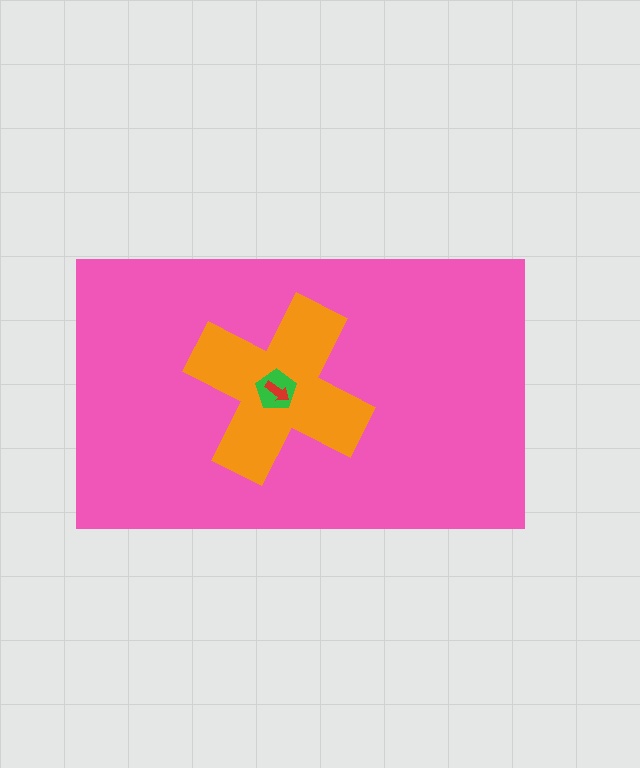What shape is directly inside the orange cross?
The green pentagon.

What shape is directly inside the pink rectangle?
The orange cross.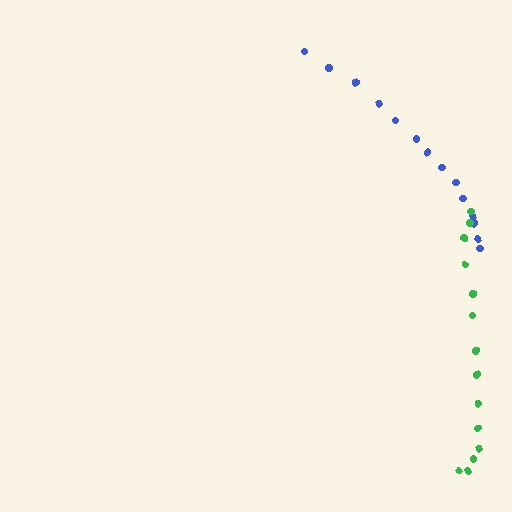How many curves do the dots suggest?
There are 2 distinct paths.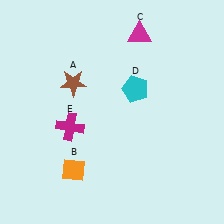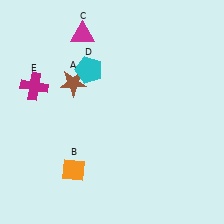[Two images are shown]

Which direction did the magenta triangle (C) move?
The magenta triangle (C) moved left.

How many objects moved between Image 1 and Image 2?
3 objects moved between the two images.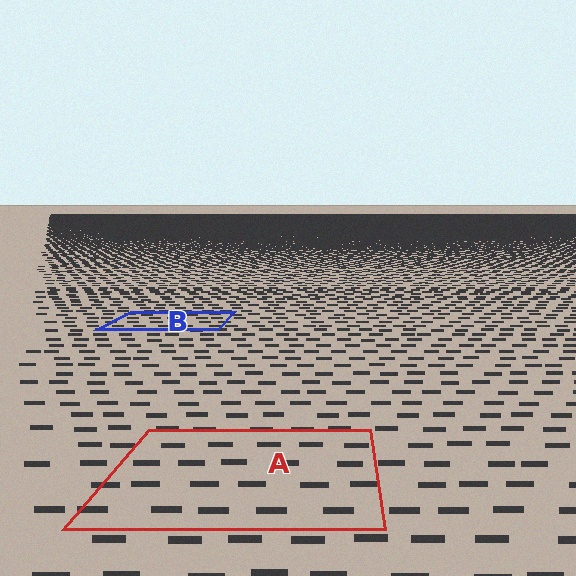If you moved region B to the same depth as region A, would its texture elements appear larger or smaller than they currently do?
They would appear larger. At a closer depth, the same texture elements are projected at a bigger on-screen size.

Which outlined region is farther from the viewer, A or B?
Region B is farther from the viewer — the texture elements inside it appear smaller and more densely packed.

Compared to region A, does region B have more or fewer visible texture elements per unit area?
Region B has more texture elements per unit area — they are packed more densely because it is farther away.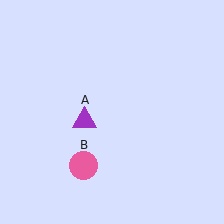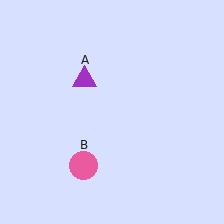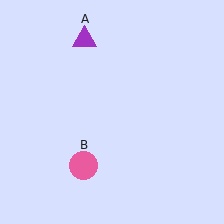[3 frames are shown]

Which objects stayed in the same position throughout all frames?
Pink circle (object B) remained stationary.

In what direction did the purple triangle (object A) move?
The purple triangle (object A) moved up.